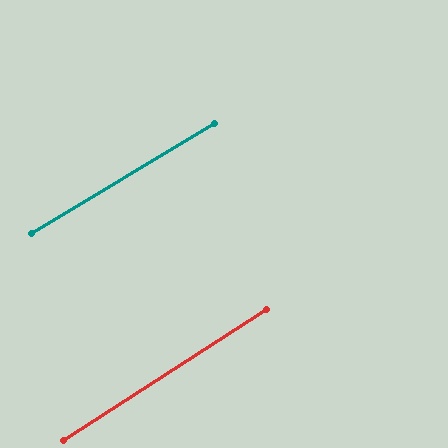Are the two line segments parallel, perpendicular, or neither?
Parallel — their directions differ by only 1.8°.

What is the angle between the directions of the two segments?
Approximately 2 degrees.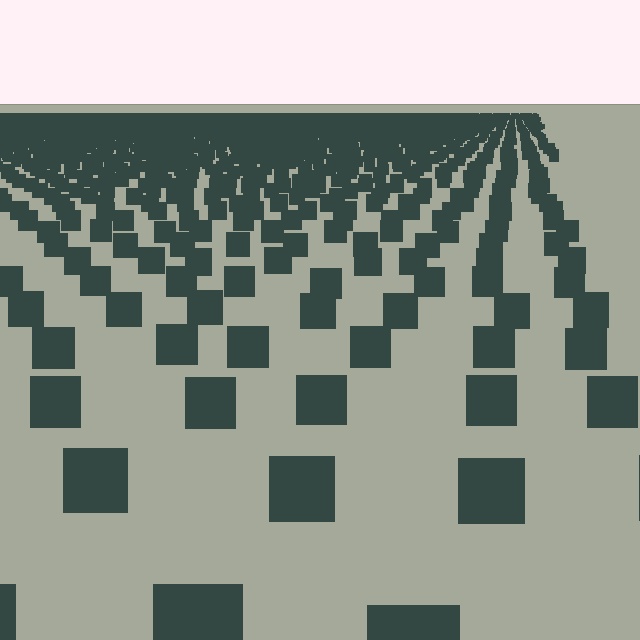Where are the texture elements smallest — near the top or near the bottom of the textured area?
Near the top.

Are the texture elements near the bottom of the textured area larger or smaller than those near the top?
Larger. Near the bottom, elements are closer to the viewer and appear at a bigger on-screen size.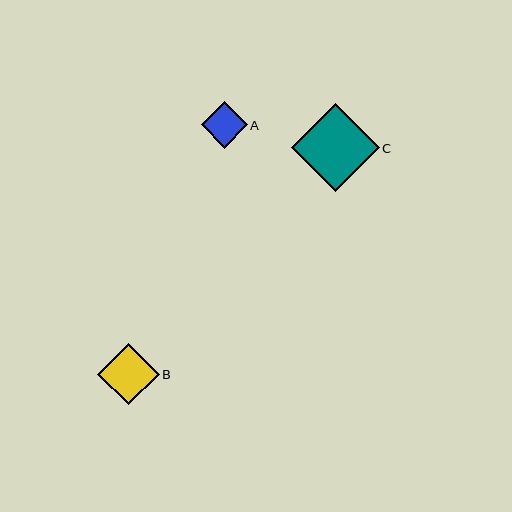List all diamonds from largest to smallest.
From largest to smallest: C, B, A.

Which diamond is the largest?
Diamond C is the largest with a size of approximately 88 pixels.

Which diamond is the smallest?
Diamond A is the smallest with a size of approximately 46 pixels.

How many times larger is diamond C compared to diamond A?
Diamond C is approximately 1.9 times the size of diamond A.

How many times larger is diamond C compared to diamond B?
Diamond C is approximately 1.4 times the size of diamond B.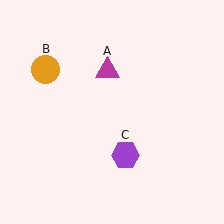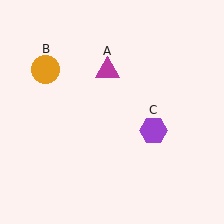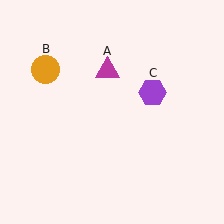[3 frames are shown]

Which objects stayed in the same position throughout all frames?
Magenta triangle (object A) and orange circle (object B) remained stationary.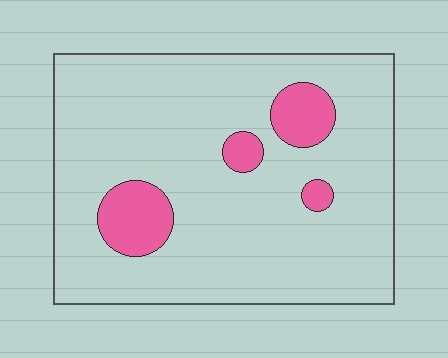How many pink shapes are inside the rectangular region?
4.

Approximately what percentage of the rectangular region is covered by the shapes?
Approximately 10%.